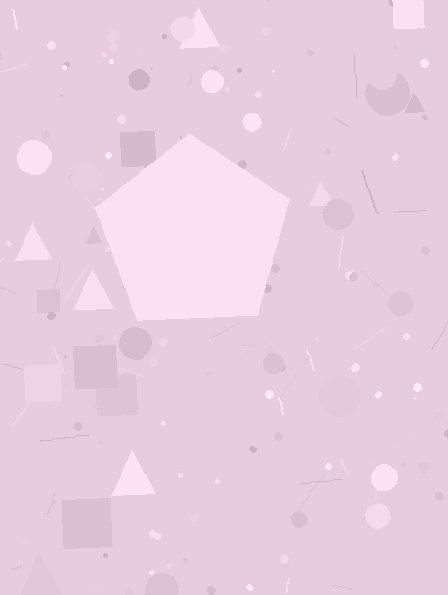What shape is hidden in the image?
A pentagon is hidden in the image.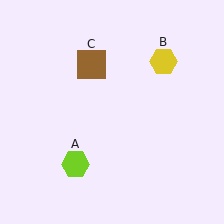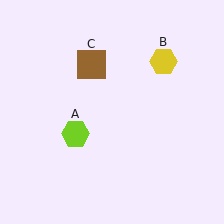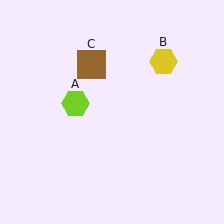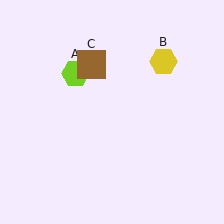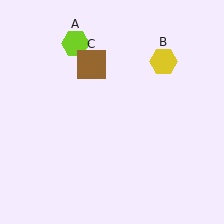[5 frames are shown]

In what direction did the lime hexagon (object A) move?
The lime hexagon (object A) moved up.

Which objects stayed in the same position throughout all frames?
Yellow hexagon (object B) and brown square (object C) remained stationary.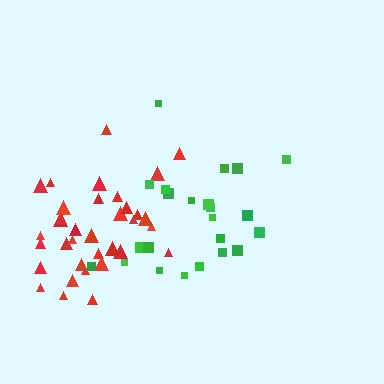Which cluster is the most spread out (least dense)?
Green.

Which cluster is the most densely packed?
Red.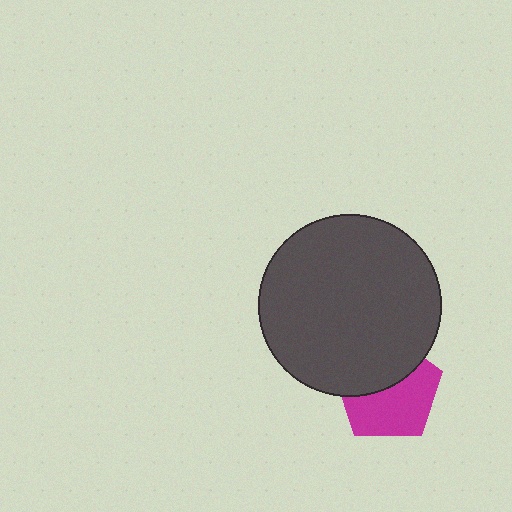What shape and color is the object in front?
The object in front is a dark gray circle.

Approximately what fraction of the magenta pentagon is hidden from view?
Roughly 44% of the magenta pentagon is hidden behind the dark gray circle.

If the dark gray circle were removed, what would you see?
You would see the complete magenta pentagon.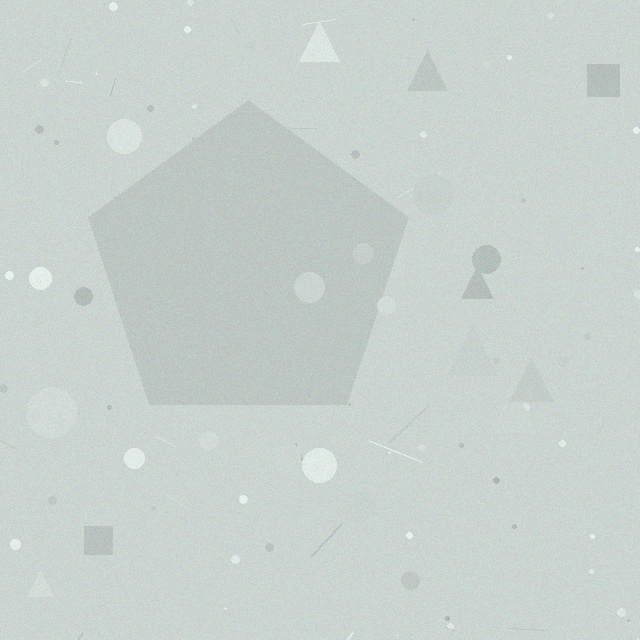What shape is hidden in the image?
A pentagon is hidden in the image.